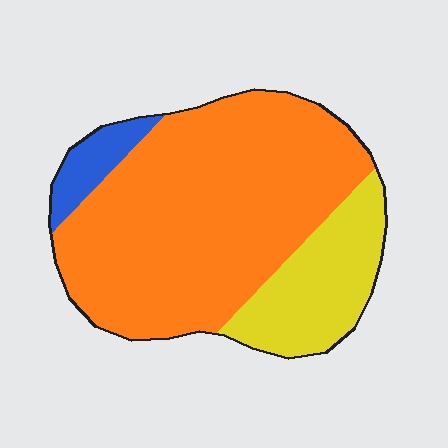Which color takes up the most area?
Orange, at roughly 70%.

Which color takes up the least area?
Blue, at roughly 5%.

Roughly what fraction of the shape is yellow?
Yellow covers 22% of the shape.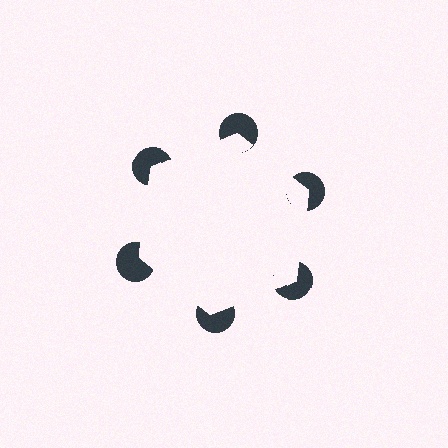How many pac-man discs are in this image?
There are 6 — one at each vertex of the illusory hexagon.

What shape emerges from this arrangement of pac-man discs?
An illusory hexagon — its edges are inferred from the aligned wedge cuts in the pac-man discs, not physically drawn.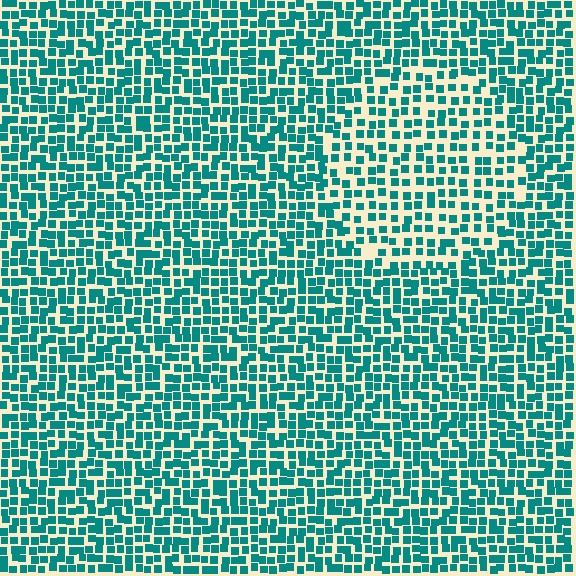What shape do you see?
I see a circle.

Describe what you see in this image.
The image contains small teal elements arranged at two different densities. A circle-shaped region is visible where the elements are less densely packed than the surrounding area.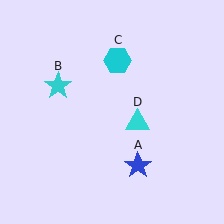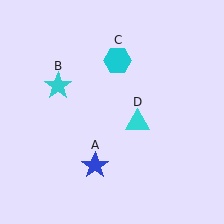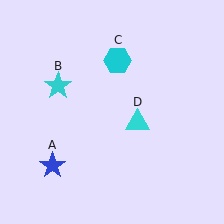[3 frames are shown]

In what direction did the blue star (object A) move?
The blue star (object A) moved left.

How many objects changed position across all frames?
1 object changed position: blue star (object A).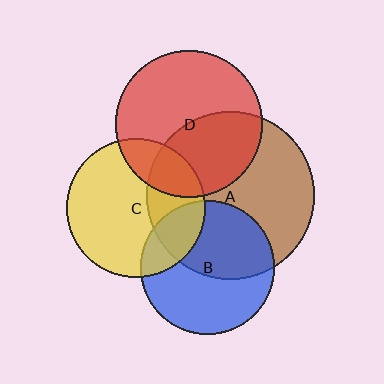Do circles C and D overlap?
Yes.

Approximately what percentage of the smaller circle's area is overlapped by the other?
Approximately 20%.